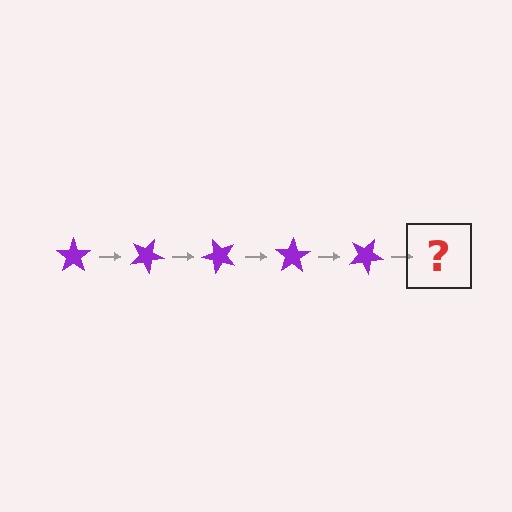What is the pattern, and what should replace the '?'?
The pattern is that the star rotates 25 degrees each step. The '?' should be a purple star rotated 125 degrees.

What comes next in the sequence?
The next element should be a purple star rotated 125 degrees.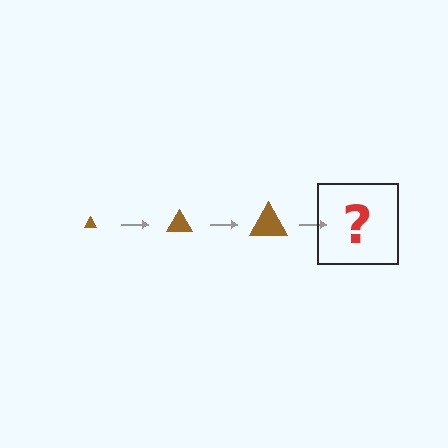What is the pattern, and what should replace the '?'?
The pattern is that the triangle gets progressively larger each step. The '?' should be a brown triangle, larger than the previous one.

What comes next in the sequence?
The next element should be a brown triangle, larger than the previous one.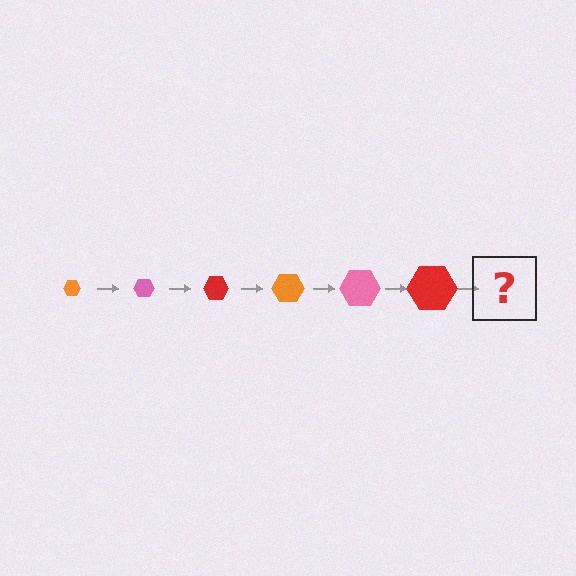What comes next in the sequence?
The next element should be an orange hexagon, larger than the previous one.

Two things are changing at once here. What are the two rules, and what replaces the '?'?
The two rules are that the hexagon grows larger each step and the color cycles through orange, pink, and red. The '?' should be an orange hexagon, larger than the previous one.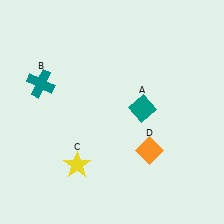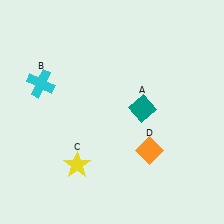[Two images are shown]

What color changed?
The cross (B) changed from teal in Image 1 to cyan in Image 2.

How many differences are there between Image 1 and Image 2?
There is 1 difference between the two images.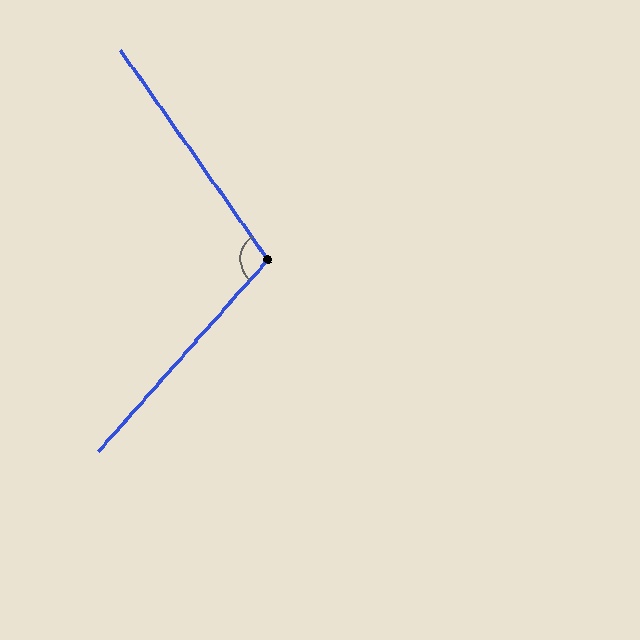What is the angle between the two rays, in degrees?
Approximately 103 degrees.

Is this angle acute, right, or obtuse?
It is obtuse.